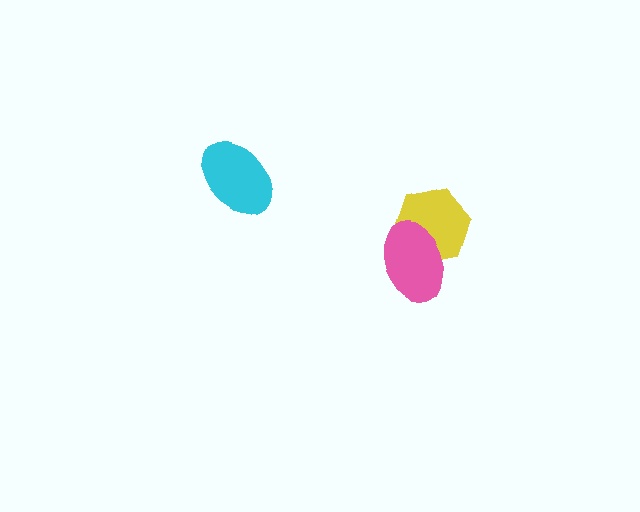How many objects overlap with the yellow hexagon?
1 object overlaps with the yellow hexagon.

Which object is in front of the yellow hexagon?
The pink ellipse is in front of the yellow hexagon.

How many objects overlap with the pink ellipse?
1 object overlaps with the pink ellipse.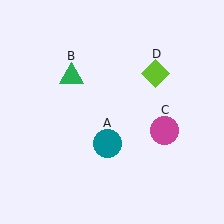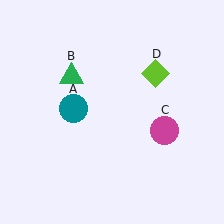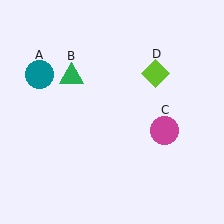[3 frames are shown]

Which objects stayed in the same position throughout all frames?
Green triangle (object B) and magenta circle (object C) and lime diamond (object D) remained stationary.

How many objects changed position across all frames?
1 object changed position: teal circle (object A).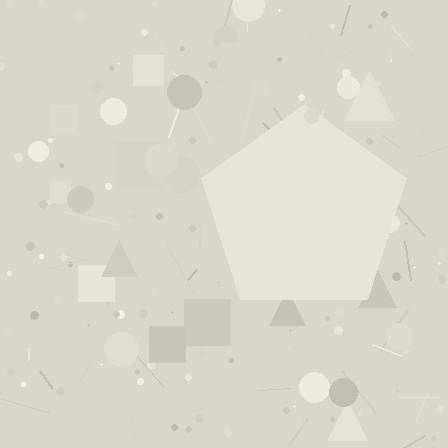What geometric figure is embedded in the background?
A pentagon is embedded in the background.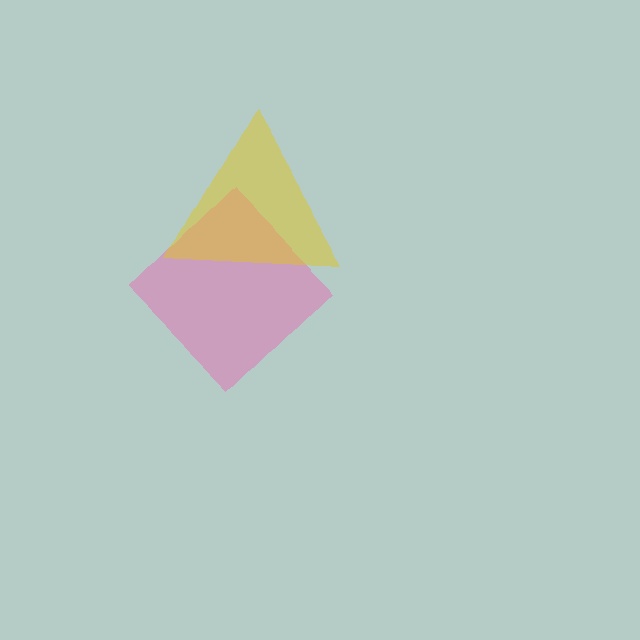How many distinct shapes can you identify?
There are 2 distinct shapes: a pink diamond, a yellow triangle.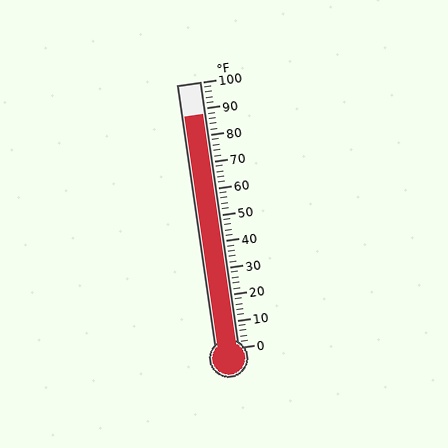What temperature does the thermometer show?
The thermometer shows approximately 88°F.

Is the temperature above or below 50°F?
The temperature is above 50°F.